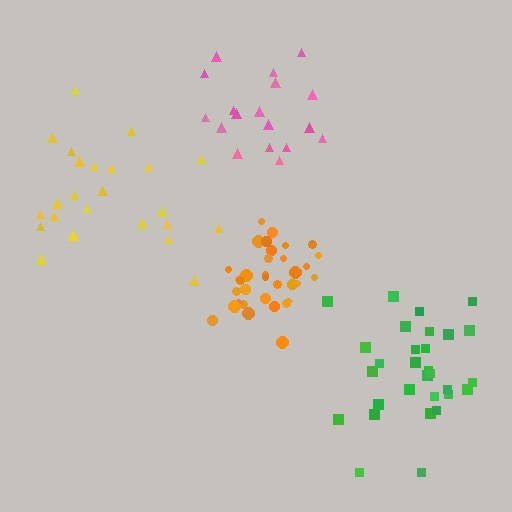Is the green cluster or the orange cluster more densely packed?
Orange.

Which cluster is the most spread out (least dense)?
Yellow.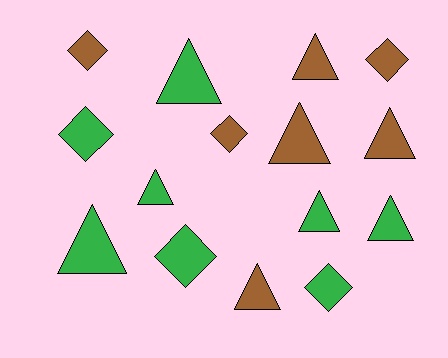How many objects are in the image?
There are 15 objects.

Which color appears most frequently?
Green, with 8 objects.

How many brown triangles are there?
There are 4 brown triangles.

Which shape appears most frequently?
Triangle, with 9 objects.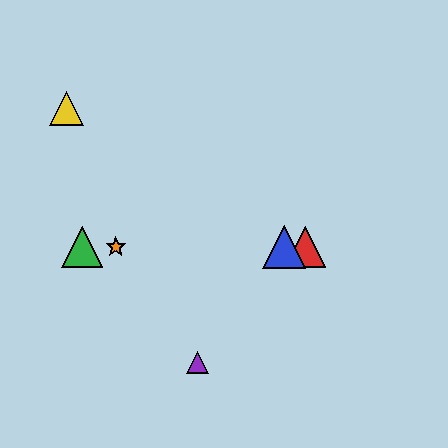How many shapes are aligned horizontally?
4 shapes (the red triangle, the blue triangle, the green triangle, the orange star) are aligned horizontally.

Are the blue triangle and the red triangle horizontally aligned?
Yes, both are at y≈247.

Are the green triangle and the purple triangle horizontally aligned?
No, the green triangle is at y≈247 and the purple triangle is at y≈363.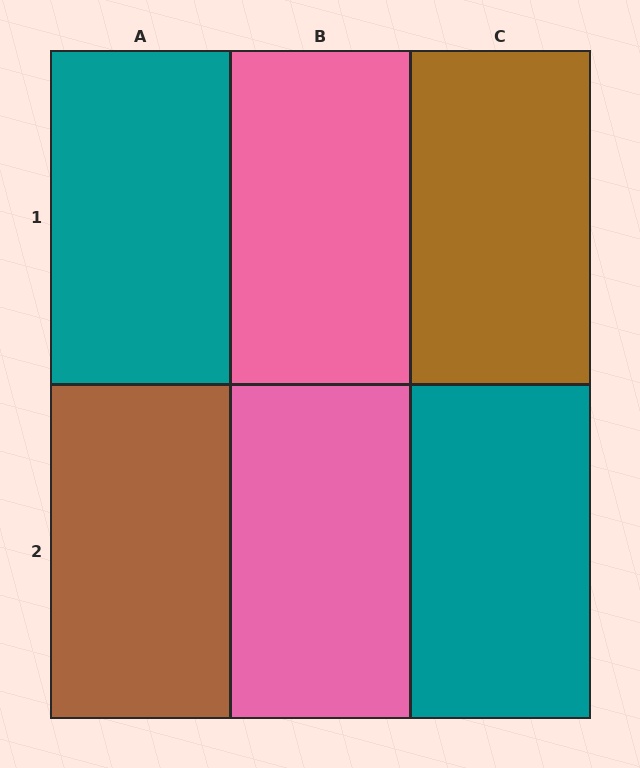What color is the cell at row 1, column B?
Pink.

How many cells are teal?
2 cells are teal.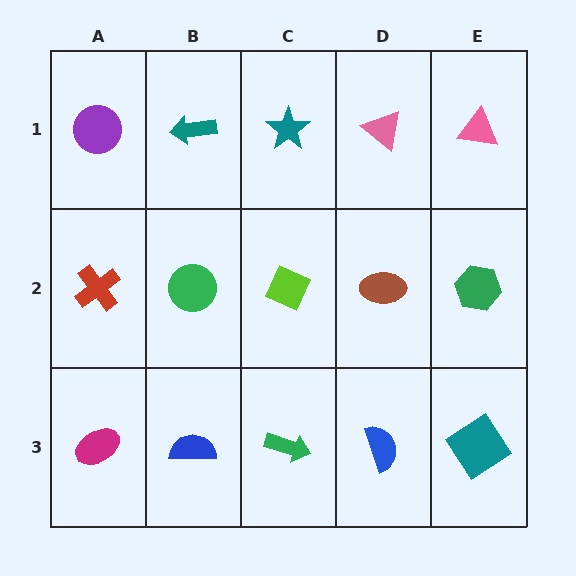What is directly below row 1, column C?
A lime diamond.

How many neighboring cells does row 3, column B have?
3.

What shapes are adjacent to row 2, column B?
A teal arrow (row 1, column B), a blue semicircle (row 3, column B), a red cross (row 2, column A), a lime diamond (row 2, column C).